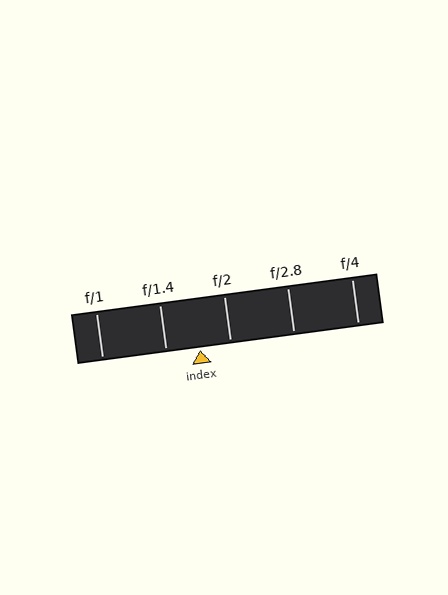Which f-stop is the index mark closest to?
The index mark is closest to f/2.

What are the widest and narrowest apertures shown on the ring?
The widest aperture shown is f/1 and the narrowest is f/4.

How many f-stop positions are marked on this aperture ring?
There are 5 f-stop positions marked.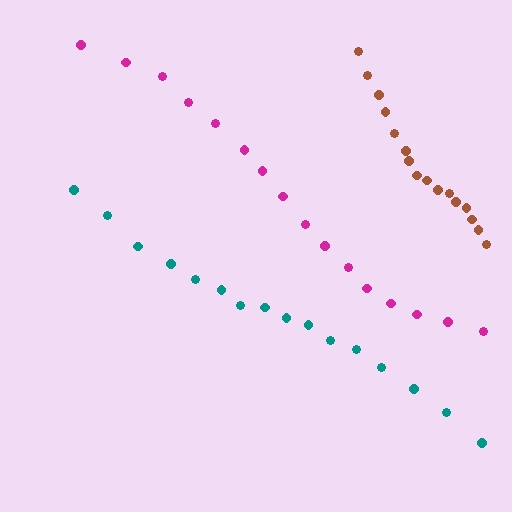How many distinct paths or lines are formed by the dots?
There are 3 distinct paths.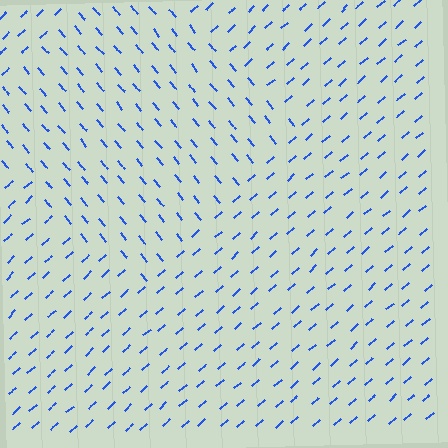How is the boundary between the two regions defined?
The boundary is defined purely by a change in line orientation (approximately 88 degrees difference). All lines are the same color and thickness.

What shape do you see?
I see a diamond.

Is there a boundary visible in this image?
Yes, there is a texture boundary formed by a change in line orientation.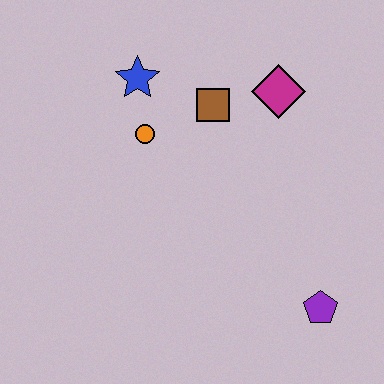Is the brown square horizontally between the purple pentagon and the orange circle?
Yes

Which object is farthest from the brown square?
The purple pentagon is farthest from the brown square.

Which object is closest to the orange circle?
The blue star is closest to the orange circle.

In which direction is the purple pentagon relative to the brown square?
The purple pentagon is below the brown square.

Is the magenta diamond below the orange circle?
No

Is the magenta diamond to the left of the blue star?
No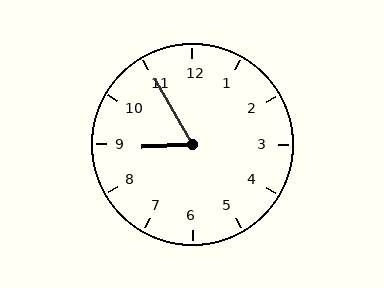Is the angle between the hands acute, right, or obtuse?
It is acute.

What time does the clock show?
8:55.